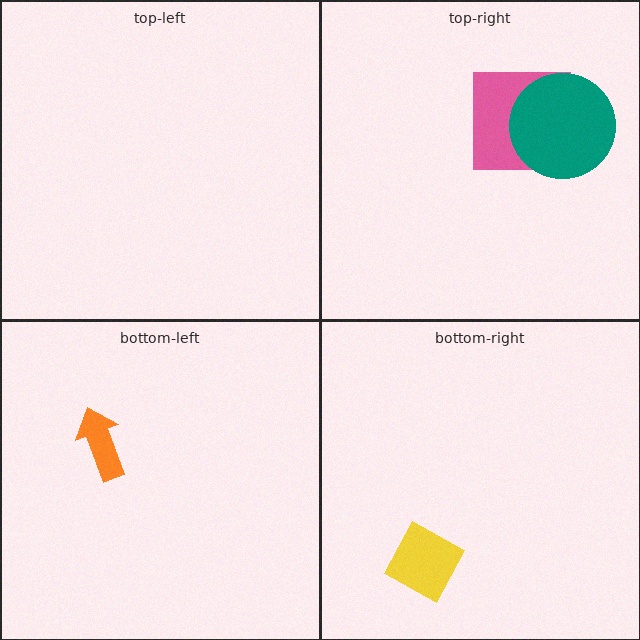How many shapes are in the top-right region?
2.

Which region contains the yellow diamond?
The bottom-right region.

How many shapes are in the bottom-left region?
1.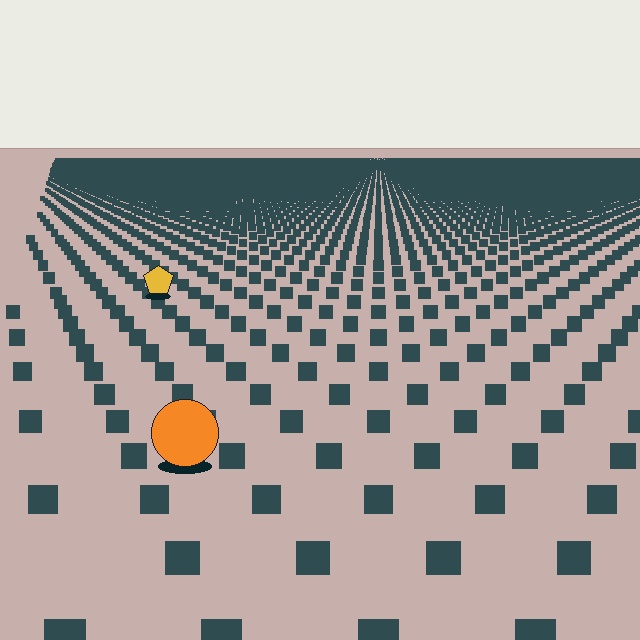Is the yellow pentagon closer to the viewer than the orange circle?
No. The orange circle is closer — you can tell from the texture gradient: the ground texture is coarser near it.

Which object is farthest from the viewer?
The yellow pentagon is farthest from the viewer. It appears smaller and the ground texture around it is denser.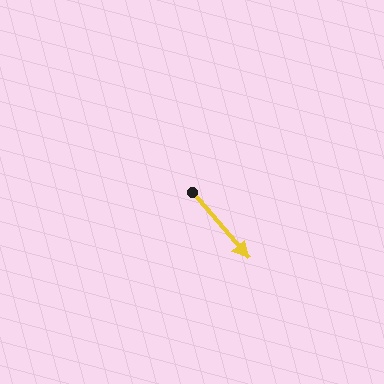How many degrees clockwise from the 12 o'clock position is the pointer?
Approximately 139 degrees.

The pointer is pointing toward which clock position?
Roughly 5 o'clock.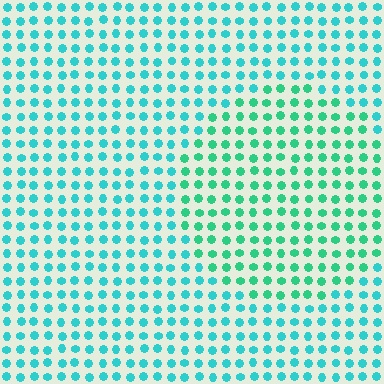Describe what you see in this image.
The image is filled with small cyan elements in a uniform arrangement. A circle-shaped region is visible where the elements are tinted to a slightly different hue, forming a subtle color boundary.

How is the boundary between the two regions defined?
The boundary is defined purely by a slight shift in hue (about 27 degrees). Spacing, size, and orientation are identical on both sides.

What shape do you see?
I see a circle.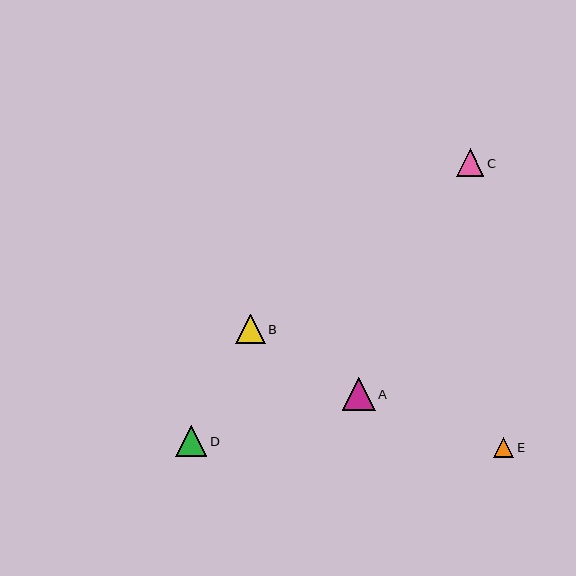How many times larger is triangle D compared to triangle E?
Triangle D is approximately 1.5 times the size of triangle E.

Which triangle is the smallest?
Triangle E is the smallest with a size of approximately 20 pixels.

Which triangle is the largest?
Triangle A is the largest with a size of approximately 33 pixels.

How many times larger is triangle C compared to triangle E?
Triangle C is approximately 1.4 times the size of triangle E.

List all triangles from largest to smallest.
From largest to smallest: A, D, B, C, E.